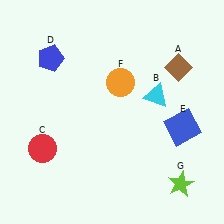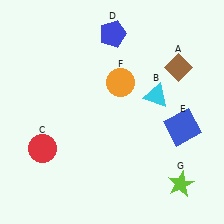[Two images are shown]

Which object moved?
The blue pentagon (D) moved right.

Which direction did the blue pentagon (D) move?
The blue pentagon (D) moved right.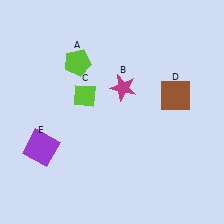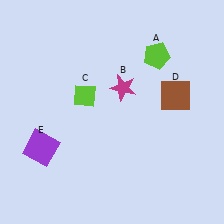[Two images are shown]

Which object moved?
The lime pentagon (A) moved right.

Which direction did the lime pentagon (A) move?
The lime pentagon (A) moved right.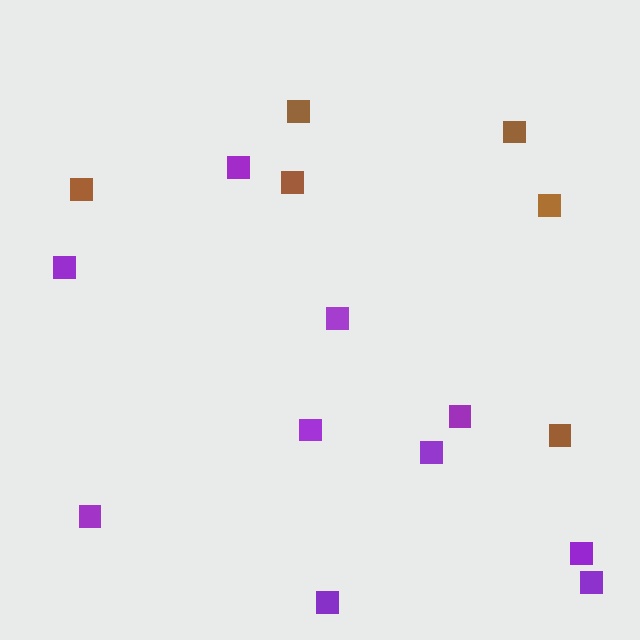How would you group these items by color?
There are 2 groups: one group of purple squares (10) and one group of brown squares (6).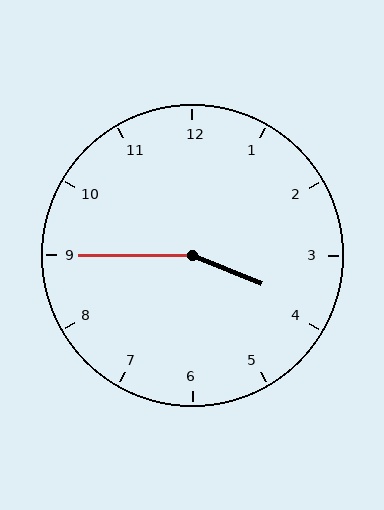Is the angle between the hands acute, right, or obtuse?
It is obtuse.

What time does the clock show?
3:45.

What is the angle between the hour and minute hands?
Approximately 158 degrees.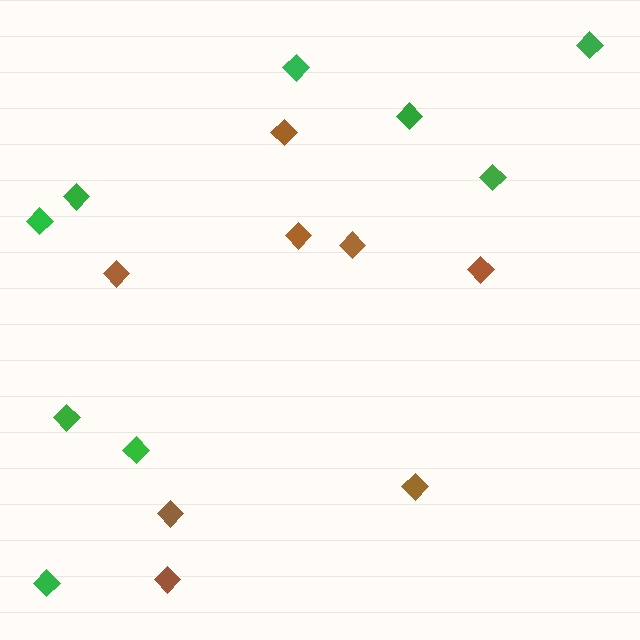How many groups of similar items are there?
There are 2 groups: one group of brown diamonds (8) and one group of green diamonds (9).